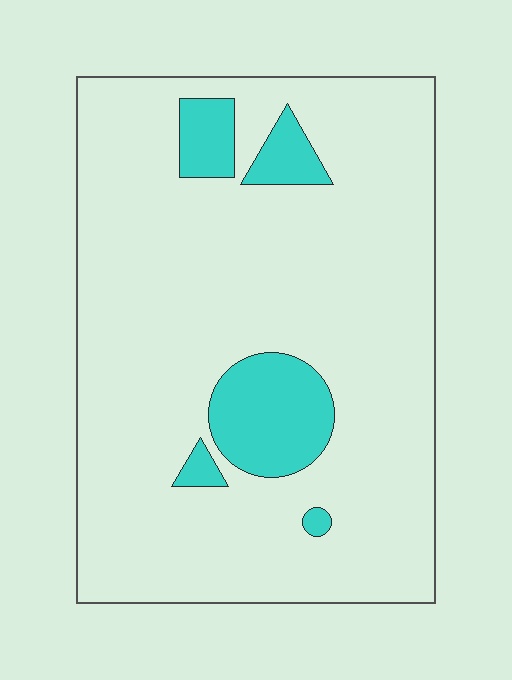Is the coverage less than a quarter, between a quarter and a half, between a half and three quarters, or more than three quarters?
Less than a quarter.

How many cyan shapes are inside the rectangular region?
5.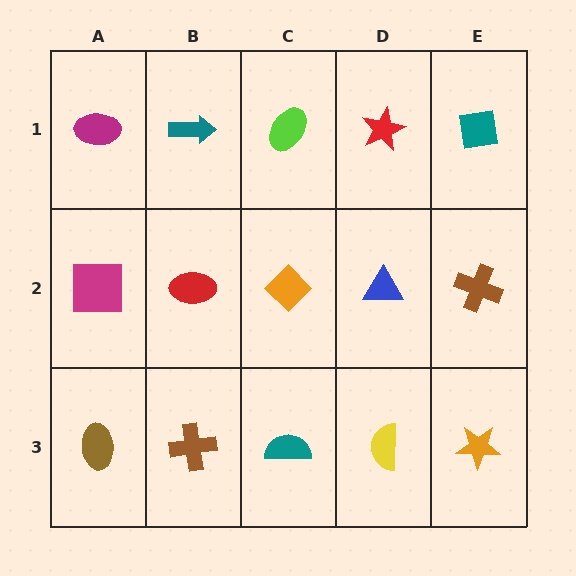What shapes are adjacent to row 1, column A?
A magenta square (row 2, column A), a teal arrow (row 1, column B).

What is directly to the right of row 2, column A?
A red ellipse.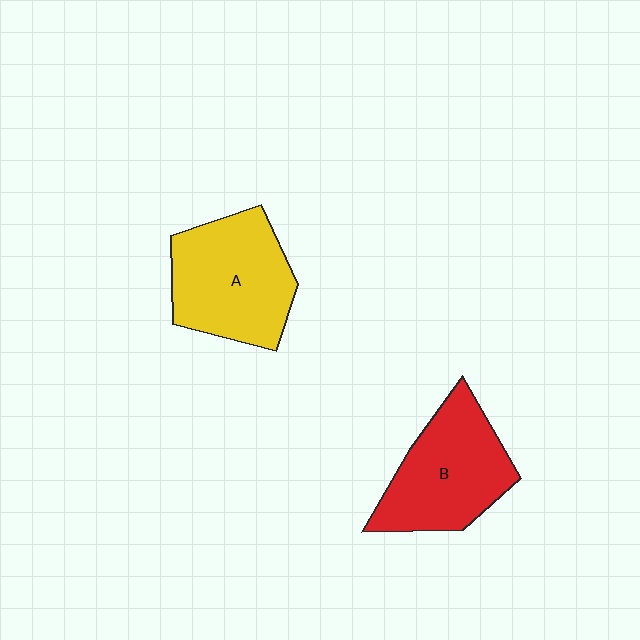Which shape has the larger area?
Shape A (yellow).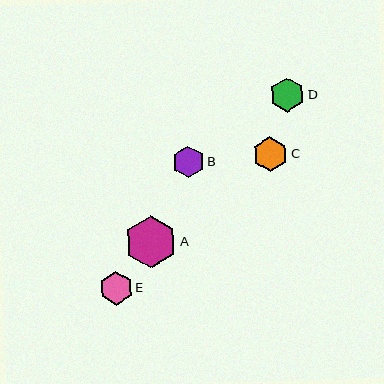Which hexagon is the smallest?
Hexagon B is the smallest with a size of approximately 32 pixels.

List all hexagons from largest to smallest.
From largest to smallest: A, D, C, E, B.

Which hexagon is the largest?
Hexagon A is the largest with a size of approximately 52 pixels.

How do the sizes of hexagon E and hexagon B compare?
Hexagon E and hexagon B are approximately the same size.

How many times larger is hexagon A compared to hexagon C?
Hexagon A is approximately 1.5 times the size of hexagon C.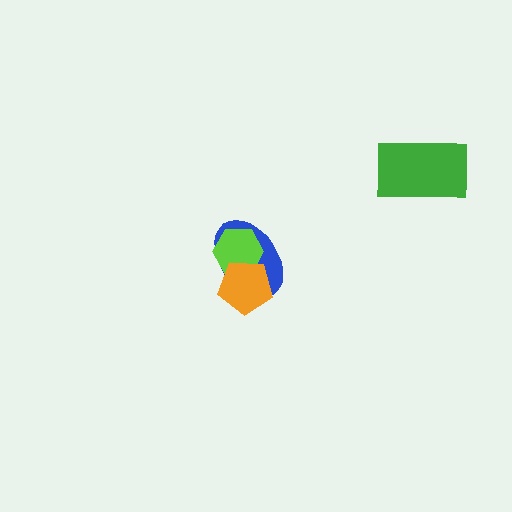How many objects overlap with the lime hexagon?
2 objects overlap with the lime hexagon.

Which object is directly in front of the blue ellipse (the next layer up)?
The lime hexagon is directly in front of the blue ellipse.